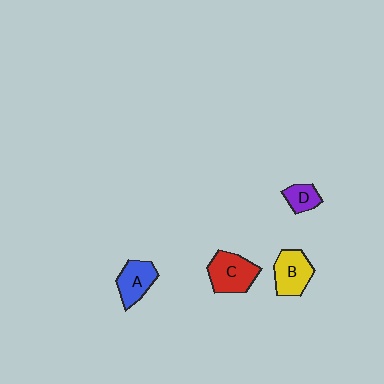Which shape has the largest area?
Shape C (red).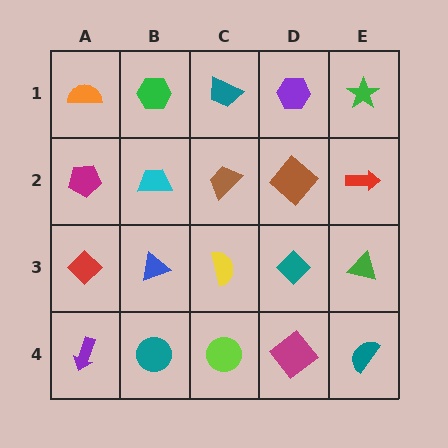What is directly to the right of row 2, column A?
A cyan trapezoid.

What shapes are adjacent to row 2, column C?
A teal trapezoid (row 1, column C), a yellow semicircle (row 3, column C), a cyan trapezoid (row 2, column B), a brown diamond (row 2, column D).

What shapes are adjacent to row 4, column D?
A teal diamond (row 3, column D), a lime circle (row 4, column C), a teal semicircle (row 4, column E).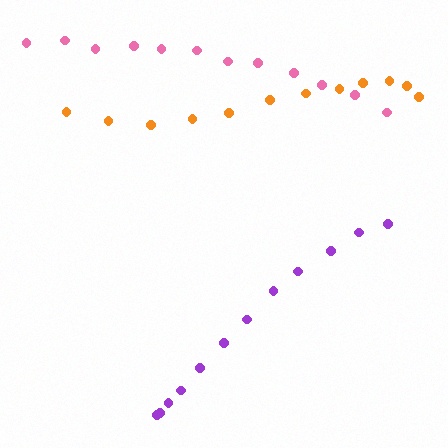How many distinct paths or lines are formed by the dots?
There are 3 distinct paths.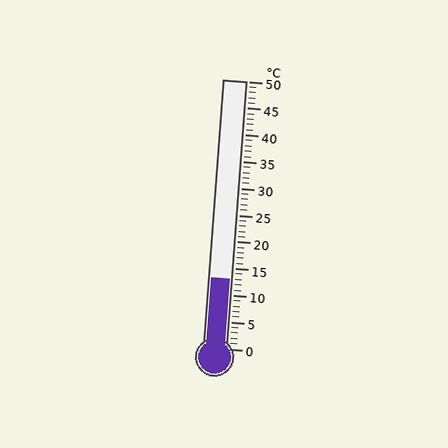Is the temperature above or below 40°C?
The temperature is below 40°C.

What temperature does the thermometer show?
The thermometer shows approximately 13°C.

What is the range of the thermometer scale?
The thermometer scale ranges from 0°C to 50°C.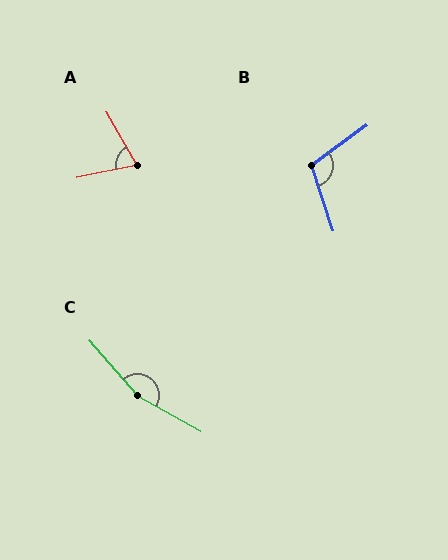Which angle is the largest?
C, at approximately 160 degrees.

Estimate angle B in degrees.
Approximately 109 degrees.